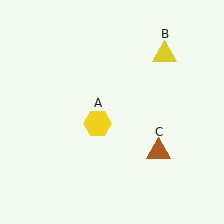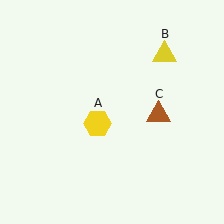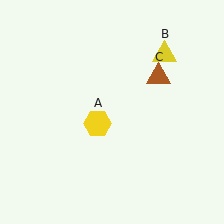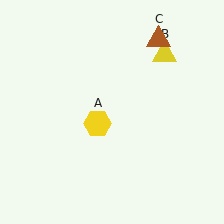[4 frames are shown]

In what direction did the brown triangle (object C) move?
The brown triangle (object C) moved up.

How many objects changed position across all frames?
1 object changed position: brown triangle (object C).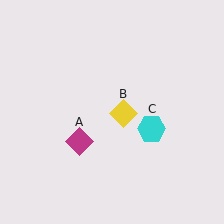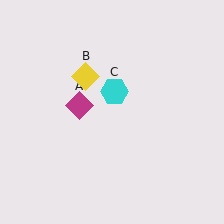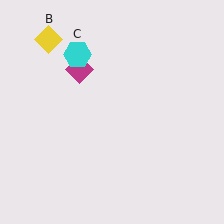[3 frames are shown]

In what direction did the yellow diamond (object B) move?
The yellow diamond (object B) moved up and to the left.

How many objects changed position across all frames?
3 objects changed position: magenta diamond (object A), yellow diamond (object B), cyan hexagon (object C).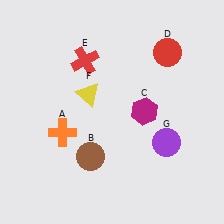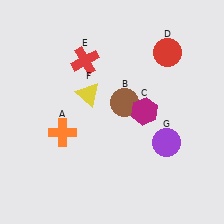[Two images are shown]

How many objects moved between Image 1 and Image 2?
1 object moved between the two images.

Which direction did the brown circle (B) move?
The brown circle (B) moved up.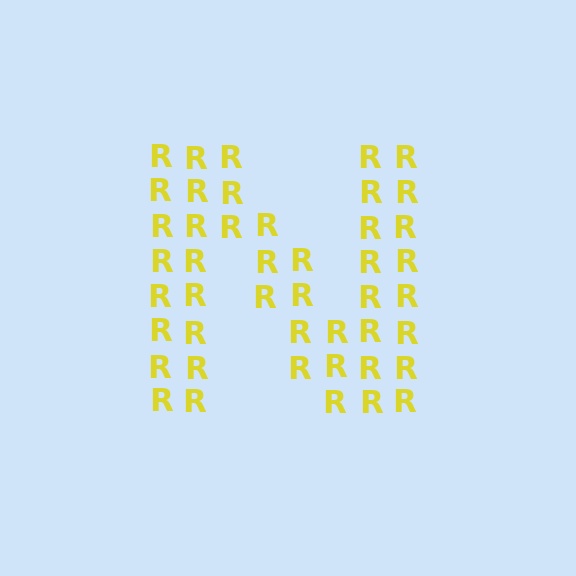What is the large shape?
The large shape is the letter N.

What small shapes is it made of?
It is made of small letter R's.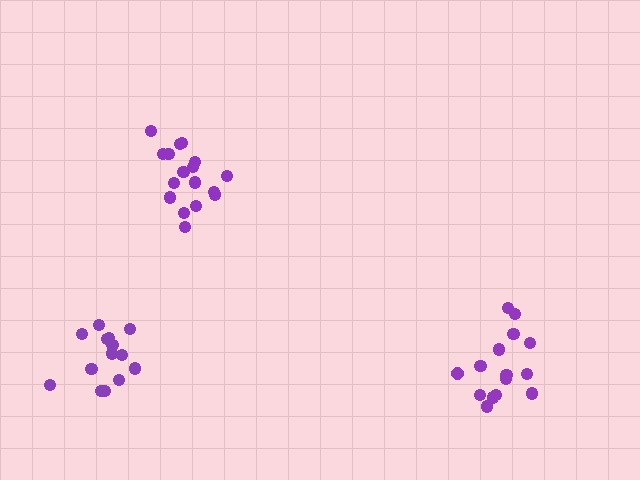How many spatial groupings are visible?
There are 3 spatial groupings.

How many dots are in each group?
Group 1: 17 dots, Group 2: 14 dots, Group 3: 15 dots (46 total).